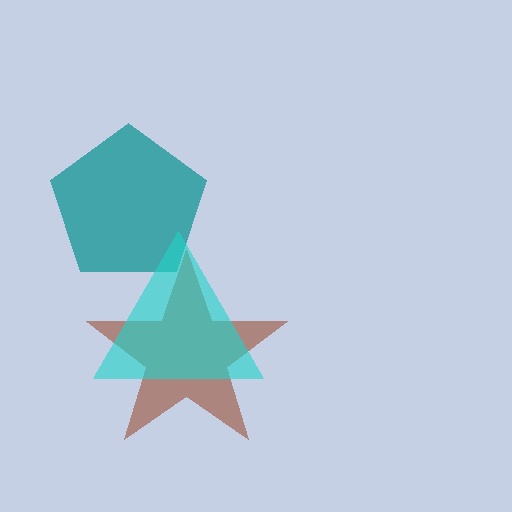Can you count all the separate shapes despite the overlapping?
Yes, there are 3 separate shapes.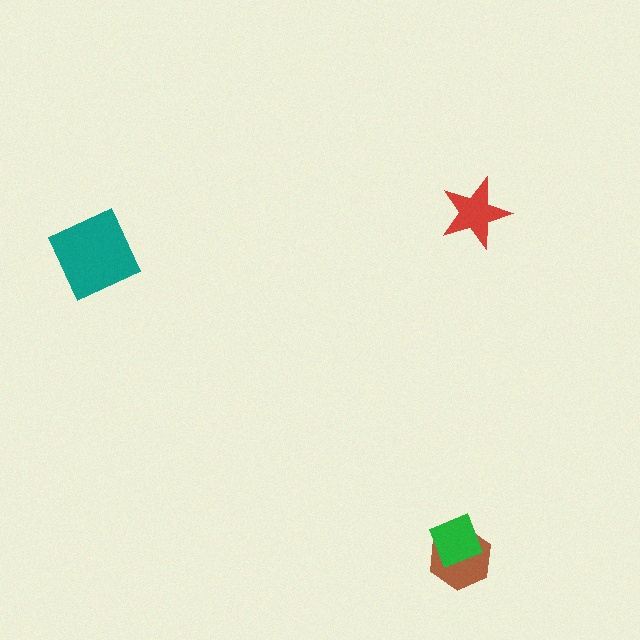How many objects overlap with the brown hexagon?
1 object overlaps with the brown hexagon.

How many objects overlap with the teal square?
0 objects overlap with the teal square.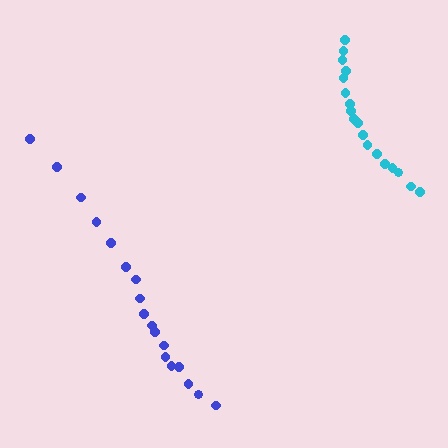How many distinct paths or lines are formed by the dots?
There are 2 distinct paths.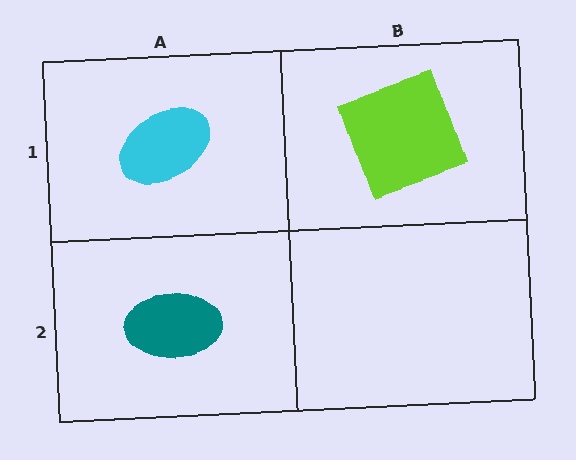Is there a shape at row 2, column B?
No, that cell is empty.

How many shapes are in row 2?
1 shape.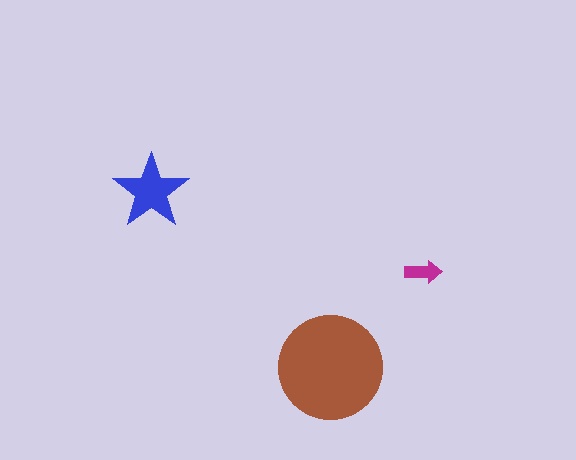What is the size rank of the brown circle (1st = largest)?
1st.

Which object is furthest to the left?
The blue star is leftmost.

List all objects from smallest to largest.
The magenta arrow, the blue star, the brown circle.